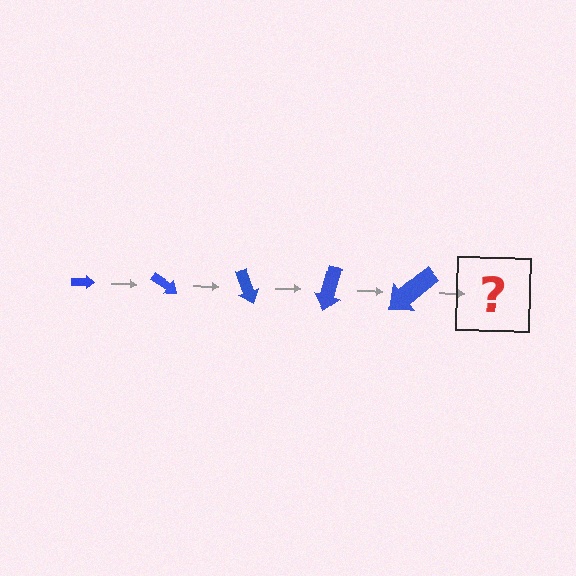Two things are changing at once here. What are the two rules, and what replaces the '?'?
The two rules are that the arrow grows larger each step and it rotates 35 degrees each step. The '?' should be an arrow, larger than the previous one and rotated 175 degrees from the start.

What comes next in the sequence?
The next element should be an arrow, larger than the previous one and rotated 175 degrees from the start.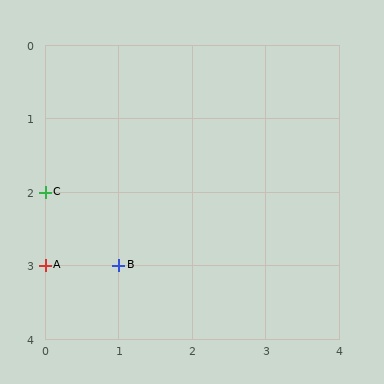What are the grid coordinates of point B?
Point B is at grid coordinates (1, 3).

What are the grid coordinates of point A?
Point A is at grid coordinates (0, 3).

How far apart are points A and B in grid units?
Points A and B are 1 column apart.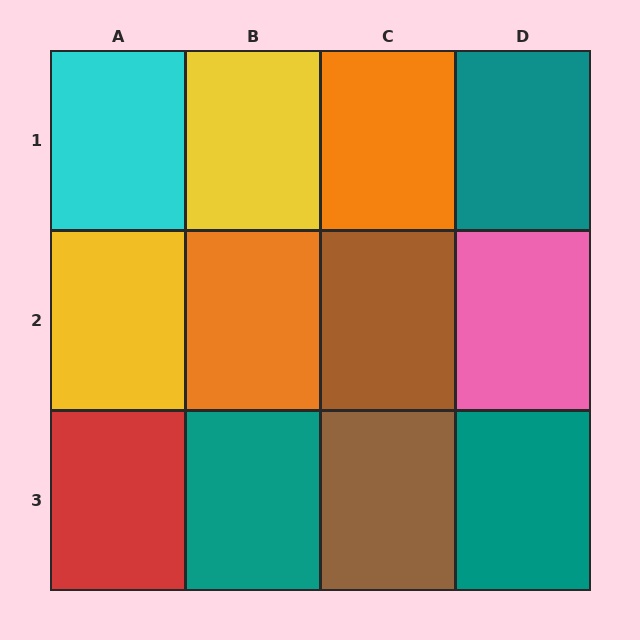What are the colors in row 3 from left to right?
Red, teal, brown, teal.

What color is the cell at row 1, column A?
Cyan.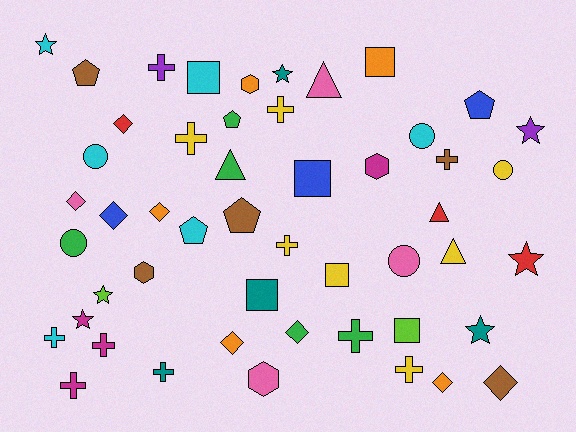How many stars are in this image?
There are 7 stars.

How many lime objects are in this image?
There are 2 lime objects.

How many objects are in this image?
There are 50 objects.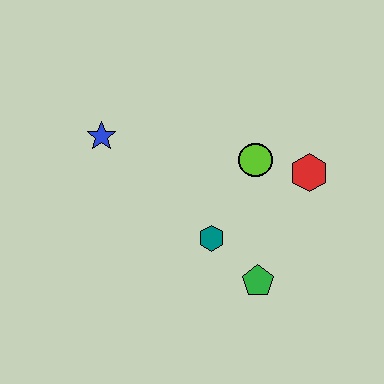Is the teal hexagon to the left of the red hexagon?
Yes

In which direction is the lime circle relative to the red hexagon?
The lime circle is to the left of the red hexagon.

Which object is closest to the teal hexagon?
The green pentagon is closest to the teal hexagon.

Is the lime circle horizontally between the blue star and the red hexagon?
Yes